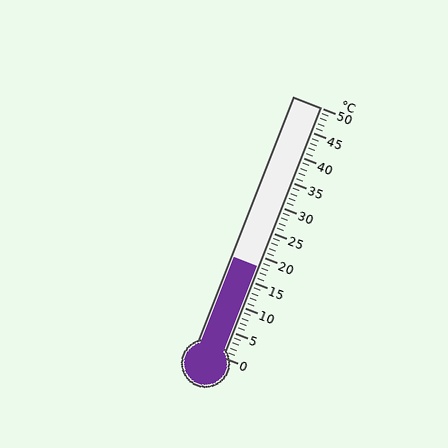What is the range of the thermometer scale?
The thermometer scale ranges from 0°C to 50°C.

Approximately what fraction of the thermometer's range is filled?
The thermometer is filled to approximately 35% of its range.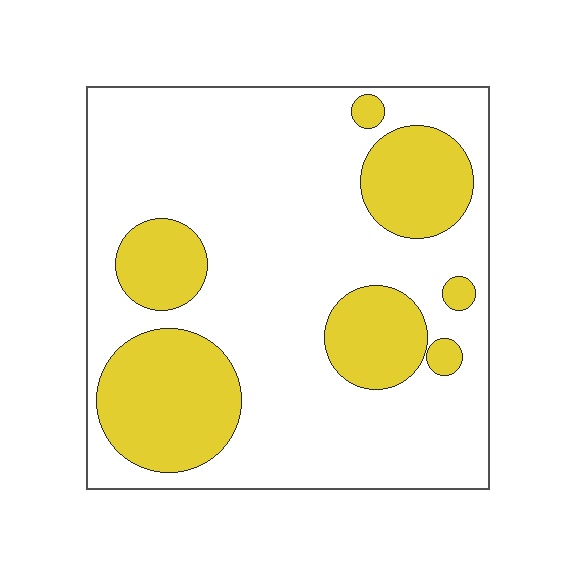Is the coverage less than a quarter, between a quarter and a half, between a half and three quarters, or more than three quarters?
Between a quarter and a half.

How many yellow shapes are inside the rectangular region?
7.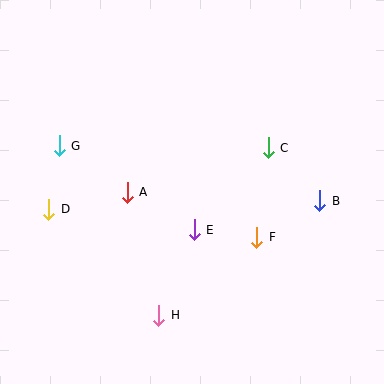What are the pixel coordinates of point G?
Point G is at (59, 146).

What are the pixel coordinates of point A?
Point A is at (127, 192).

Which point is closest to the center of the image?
Point E at (194, 230) is closest to the center.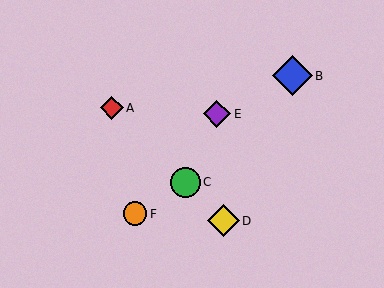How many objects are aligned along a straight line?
3 objects (A, C, D) are aligned along a straight line.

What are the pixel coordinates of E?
Object E is at (217, 114).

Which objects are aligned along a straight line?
Objects A, C, D are aligned along a straight line.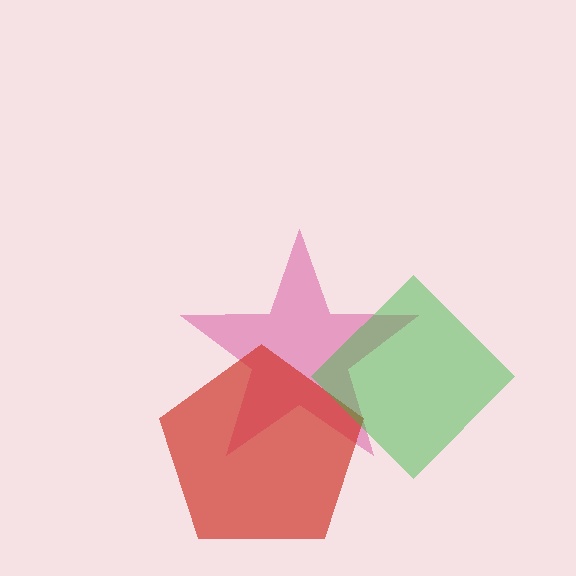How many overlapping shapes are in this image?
There are 3 overlapping shapes in the image.